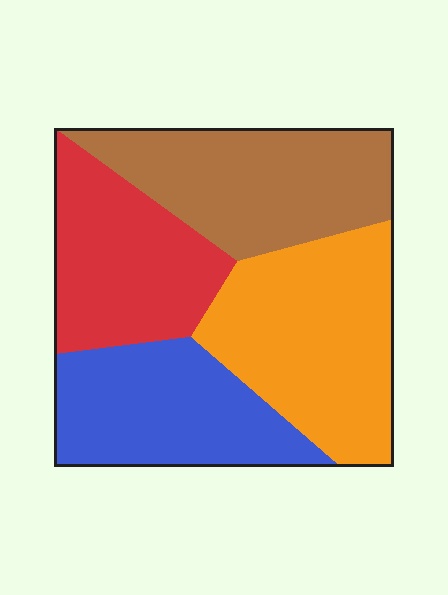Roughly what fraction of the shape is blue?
Blue takes up about one quarter (1/4) of the shape.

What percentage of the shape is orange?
Orange covers roughly 30% of the shape.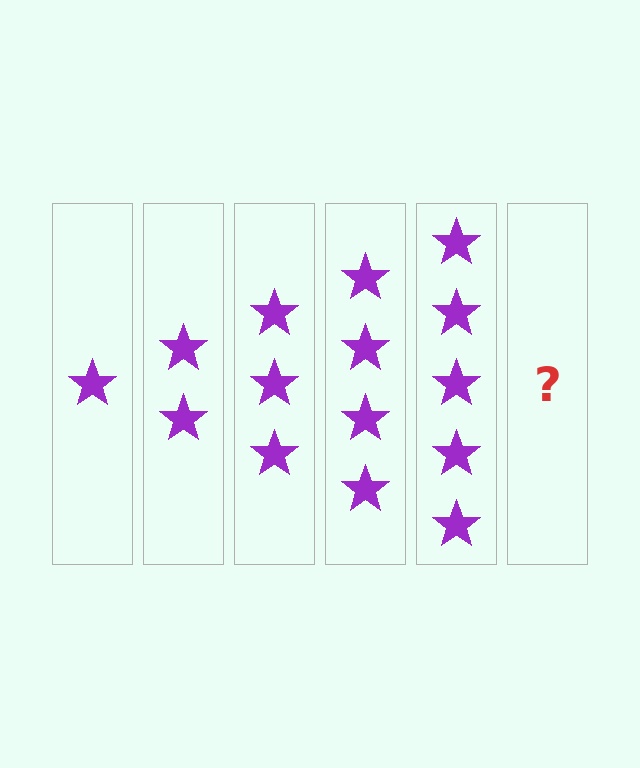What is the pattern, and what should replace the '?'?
The pattern is that each step adds one more star. The '?' should be 6 stars.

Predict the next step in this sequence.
The next step is 6 stars.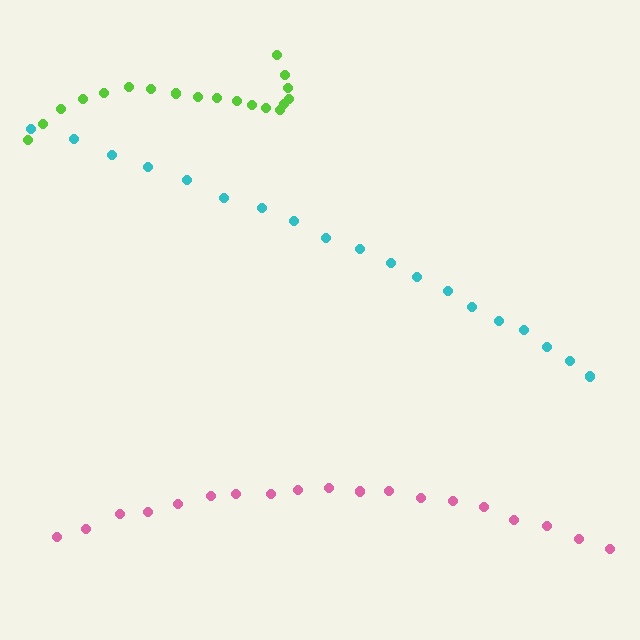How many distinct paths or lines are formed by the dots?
There are 3 distinct paths.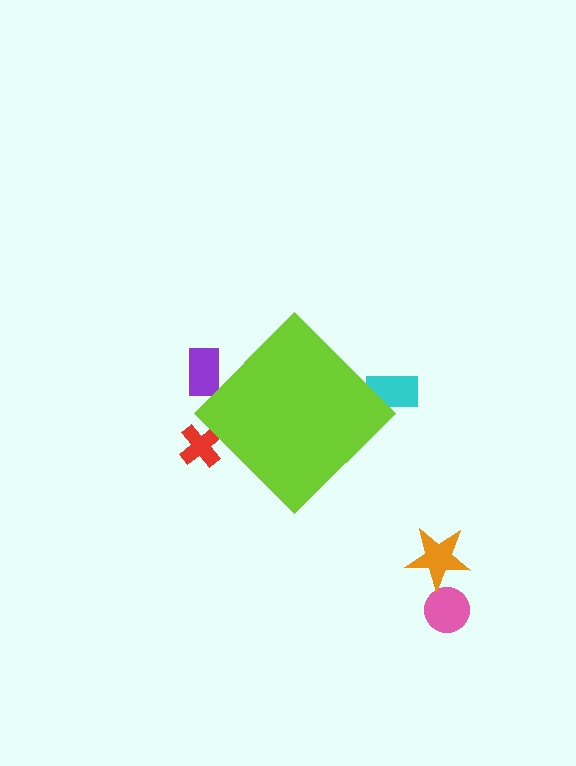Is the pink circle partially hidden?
No, the pink circle is fully visible.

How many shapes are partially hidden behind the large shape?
3 shapes are partially hidden.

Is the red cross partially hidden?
Yes, the red cross is partially hidden behind the lime diamond.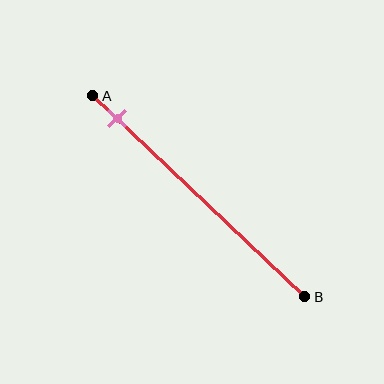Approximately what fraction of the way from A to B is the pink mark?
The pink mark is approximately 10% of the way from A to B.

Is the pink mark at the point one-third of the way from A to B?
No, the mark is at about 10% from A, not at the 33% one-third point.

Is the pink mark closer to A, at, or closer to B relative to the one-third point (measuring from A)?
The pink mark is closer to point A than the one-third point of segment AB.